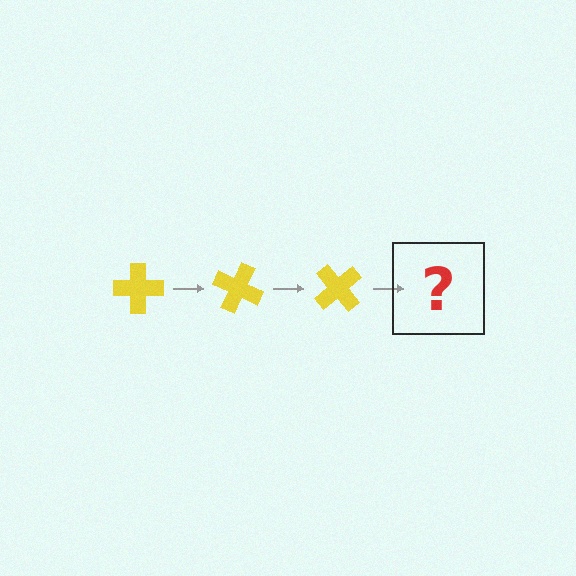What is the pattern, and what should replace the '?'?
The pattern is that the cross rotates 25 degrees each step. The '?' should be a yellow cross rotated 75 degrees.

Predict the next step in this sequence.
The next step is a yellow cross rotated 75 degrees.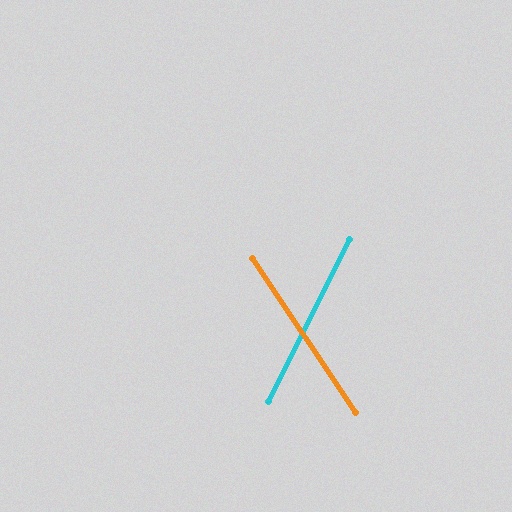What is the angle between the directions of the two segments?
Approximately 60 degrees.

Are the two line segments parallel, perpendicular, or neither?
Neither parallel nor perpendicular — they differ by about 60°.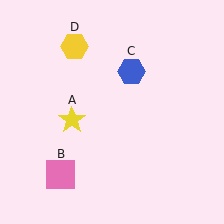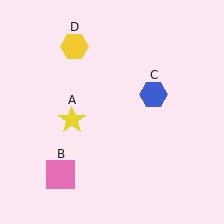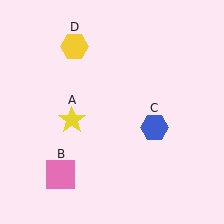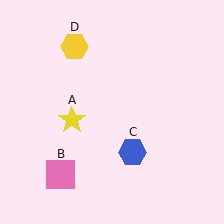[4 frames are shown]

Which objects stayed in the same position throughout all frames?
Yellow star (object A) and pink square (object B) and yellow hexagon (object D) remained stationary.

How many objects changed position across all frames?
1 object changed position: blue hexagon (object C).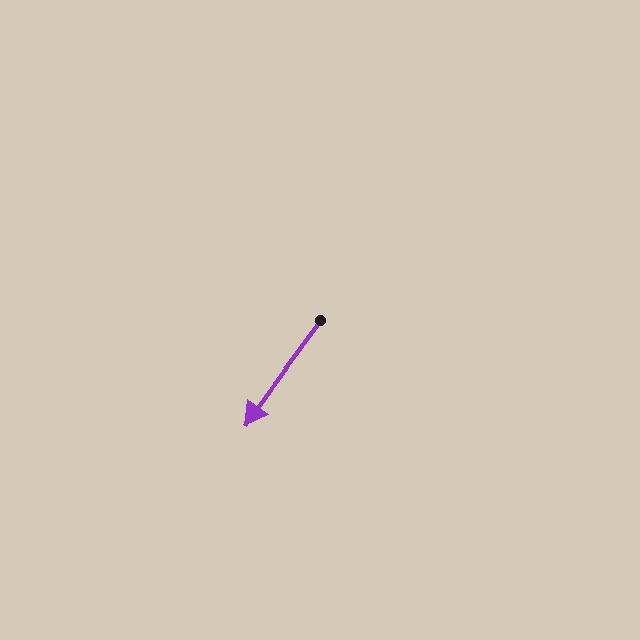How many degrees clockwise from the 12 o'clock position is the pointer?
Approximately 216 degrees.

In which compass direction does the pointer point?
Southwest.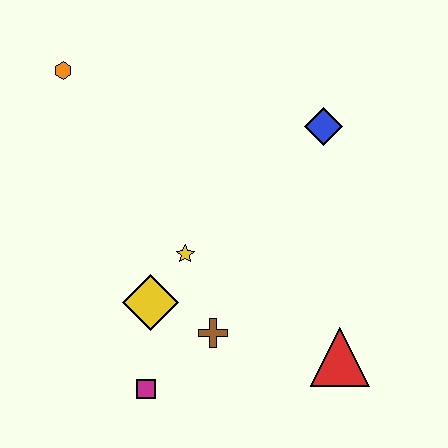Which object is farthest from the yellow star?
The orange hexagon is farthest from the yellow star.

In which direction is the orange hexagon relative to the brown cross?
The orange hexagon is above the brown cross.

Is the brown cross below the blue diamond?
Yes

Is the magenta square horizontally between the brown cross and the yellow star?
No